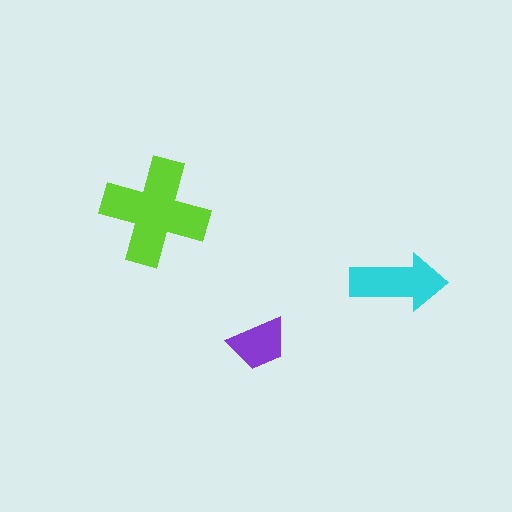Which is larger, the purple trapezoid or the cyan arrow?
The cyan arrow.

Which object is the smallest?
The purple trapezoid.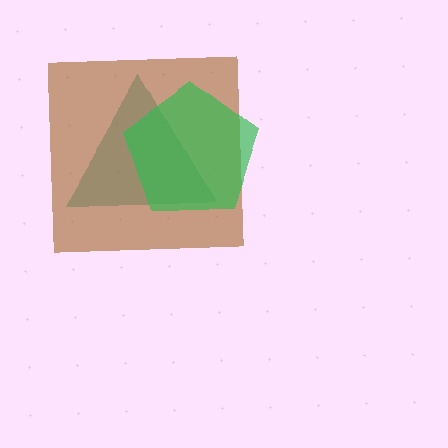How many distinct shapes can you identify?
There are 3 distinct shapes: a teal triangle, a brown square, a green pentagon.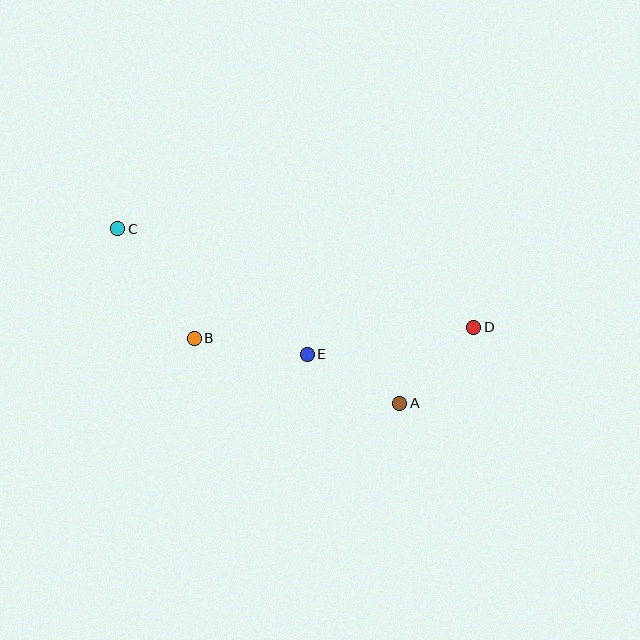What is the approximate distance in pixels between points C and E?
The distance between C and E is approximately 227 pixels.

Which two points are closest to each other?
Points A and E are closest to each other.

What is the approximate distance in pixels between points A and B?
The distance between A and B is approximately 216 pixels.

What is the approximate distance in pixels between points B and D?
The distance between B and D is approximately 280 pixels.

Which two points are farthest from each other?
Points C and D are farthest from each other.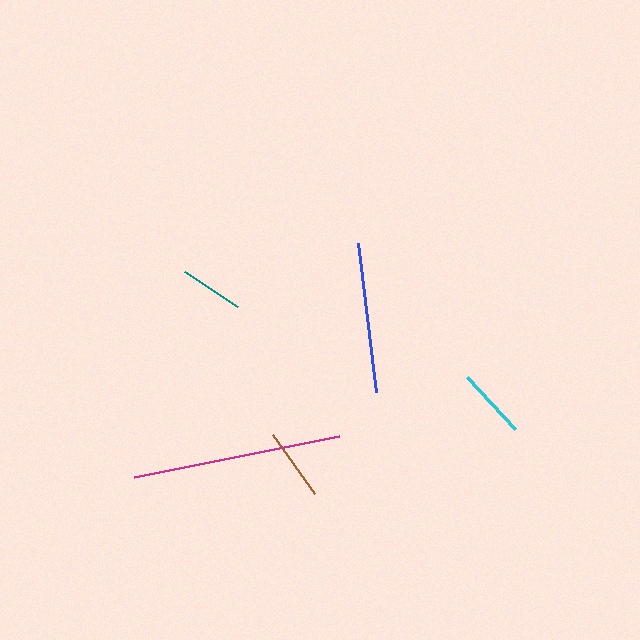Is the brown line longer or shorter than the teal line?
The brown line is longer than the teal line.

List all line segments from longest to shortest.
From longest to shortest: magenta, blue, brown, cyan, teal.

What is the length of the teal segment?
The teal segment is approximately 65 pixels long.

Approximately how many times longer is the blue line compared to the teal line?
The blue line is approximately 2.3 times the length of the teal line.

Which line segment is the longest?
The magenta line is the longest at approximately 209 pixels.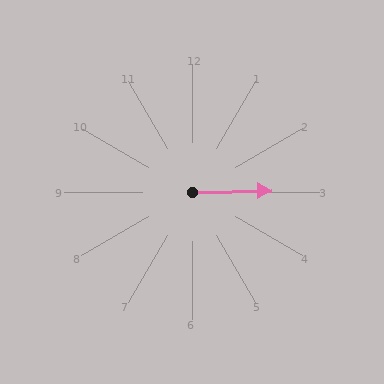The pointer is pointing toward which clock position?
Roughly 3 o'clock.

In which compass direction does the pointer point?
East.